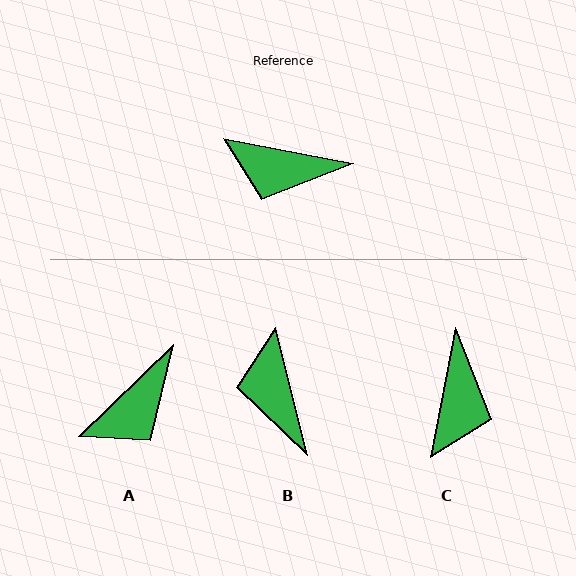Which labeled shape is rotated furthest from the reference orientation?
C, about 90 degrees away.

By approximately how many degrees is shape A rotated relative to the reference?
Approximately 55 degrees counter-clockwise.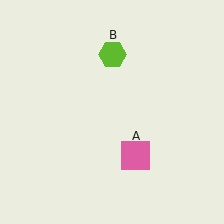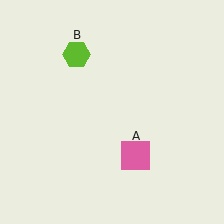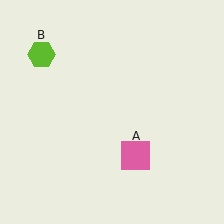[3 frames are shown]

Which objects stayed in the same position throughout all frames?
Pink square (object A) remained stationary.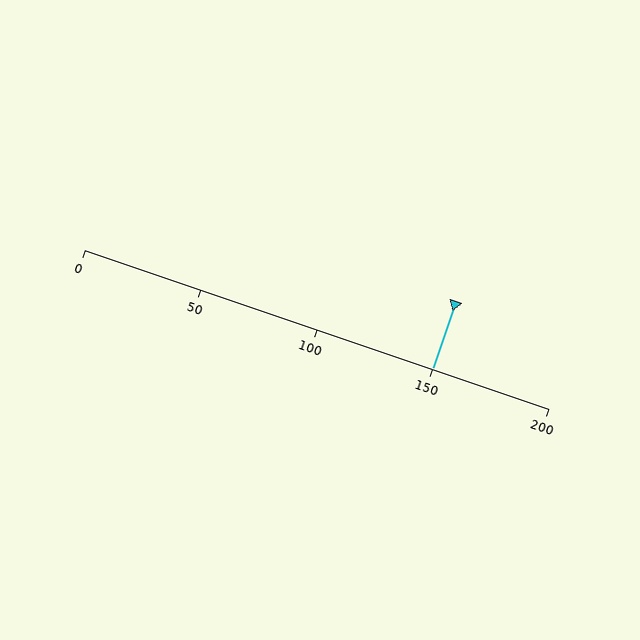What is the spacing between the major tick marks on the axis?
The major ticks are spaced 50 apart.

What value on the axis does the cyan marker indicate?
The marker indicates approximately 150.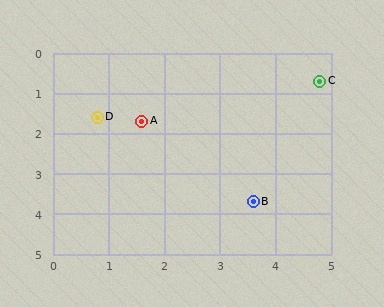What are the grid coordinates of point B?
Point B is at approximately (3.6, 3.7).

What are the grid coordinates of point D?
Point D is at approximately (0.8, 1.6).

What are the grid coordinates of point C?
Point C is at approximately (4.8, 0.7).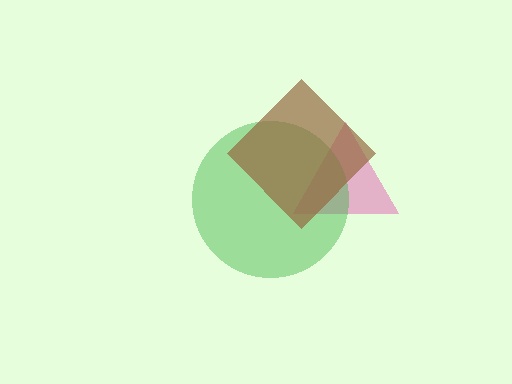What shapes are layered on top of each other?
The layered shapes are: a pink triangle, a green circle, a brown diamond.